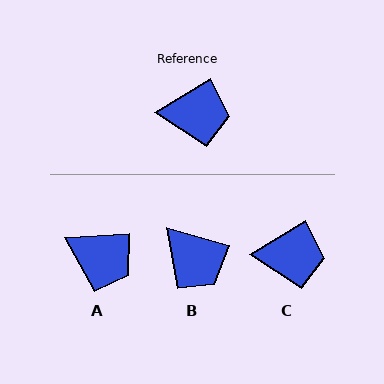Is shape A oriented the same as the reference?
No, it is off by about 28 degrees.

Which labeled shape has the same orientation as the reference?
C.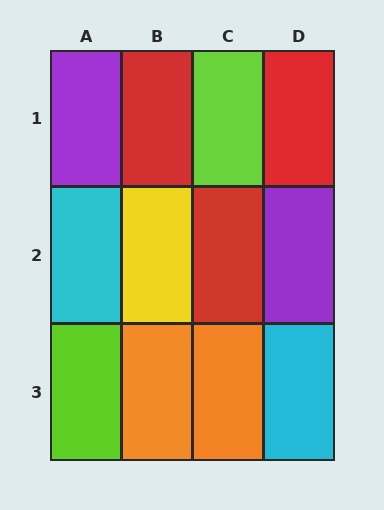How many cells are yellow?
1 cell is yellow.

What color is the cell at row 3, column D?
Cyan.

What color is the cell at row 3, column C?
Orange.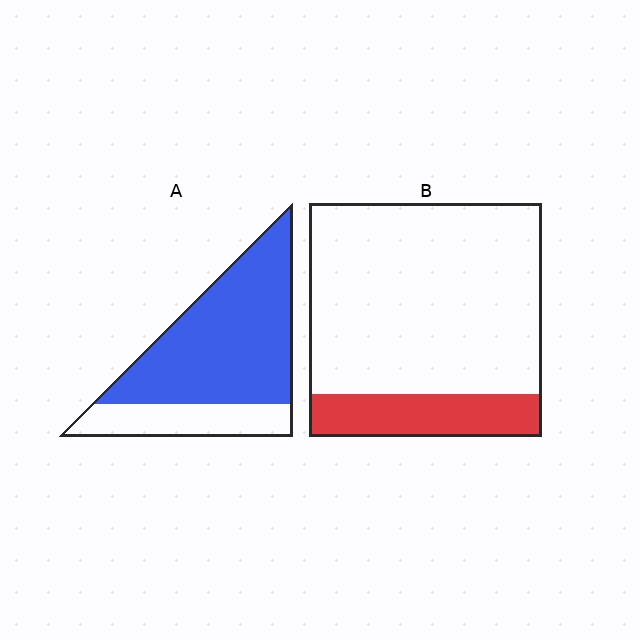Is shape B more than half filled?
No.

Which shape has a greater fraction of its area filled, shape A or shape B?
Shape A.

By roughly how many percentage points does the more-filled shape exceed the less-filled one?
By roughly 55 percentage points (A over B).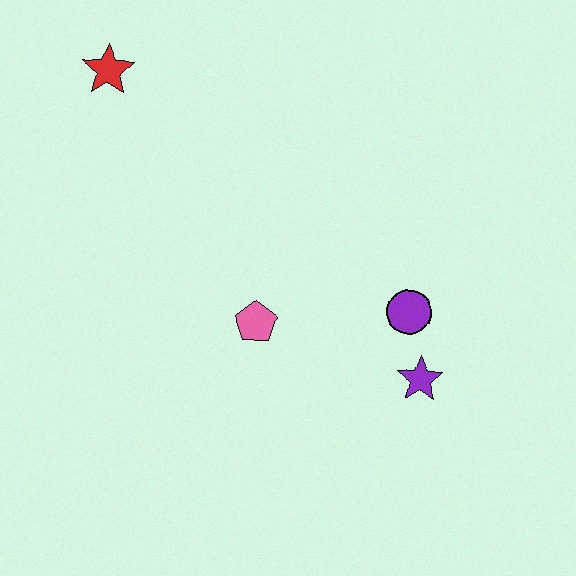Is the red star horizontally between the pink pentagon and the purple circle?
No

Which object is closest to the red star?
The pink pentagon is closest to the red star.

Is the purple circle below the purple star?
No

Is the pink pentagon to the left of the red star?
No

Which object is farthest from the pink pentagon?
The red star is farthest from the pink pentagon.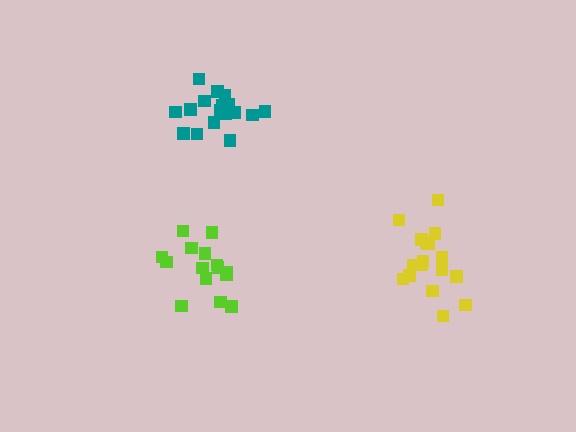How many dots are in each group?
Group 1: 15 dots, Group 2: 17 dots, Group 3: 17 dots (49 total).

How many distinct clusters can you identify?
There are 3 distinct clusters.